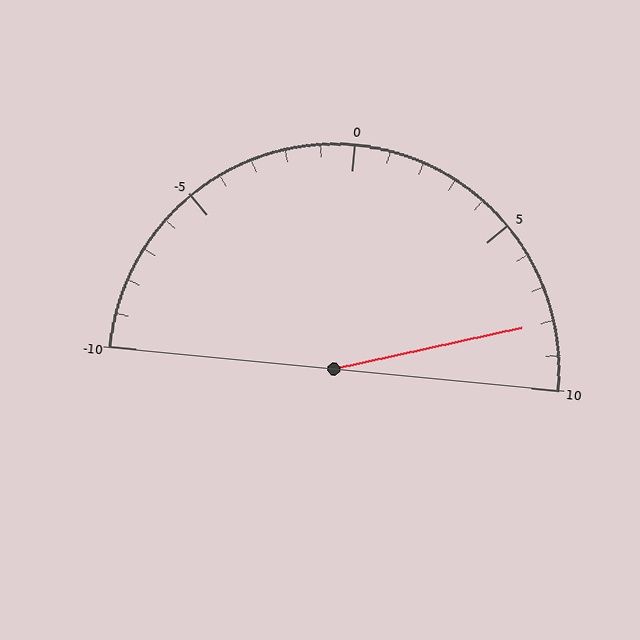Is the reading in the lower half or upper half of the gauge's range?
The reading is in the upper half of the range (-10 to 10).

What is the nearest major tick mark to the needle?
The nearest major tick mark is 10.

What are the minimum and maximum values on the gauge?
The gauge ranges from -10 to 10.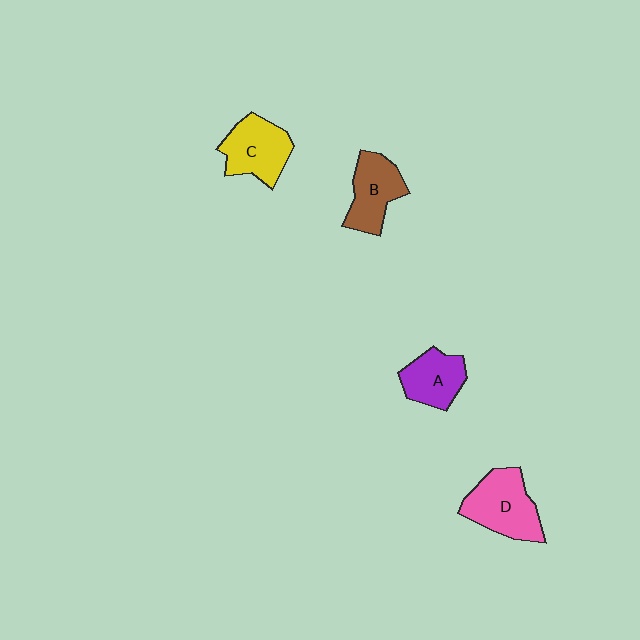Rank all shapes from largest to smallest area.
From largest to smallest: D (pink), C (yellow), B (brown), A (purple).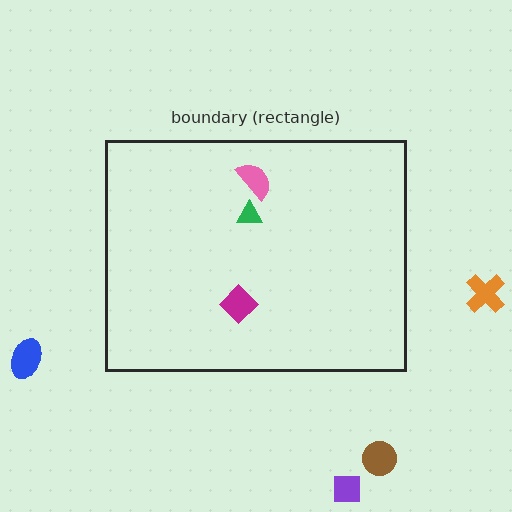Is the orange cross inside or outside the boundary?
Outside.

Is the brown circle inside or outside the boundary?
Outside.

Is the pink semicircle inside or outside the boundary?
Inside.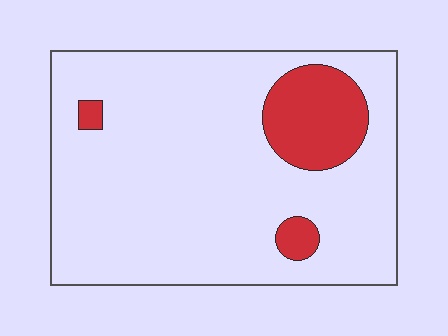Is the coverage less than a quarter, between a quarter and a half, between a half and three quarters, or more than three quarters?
Less than a quarter.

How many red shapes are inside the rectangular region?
3.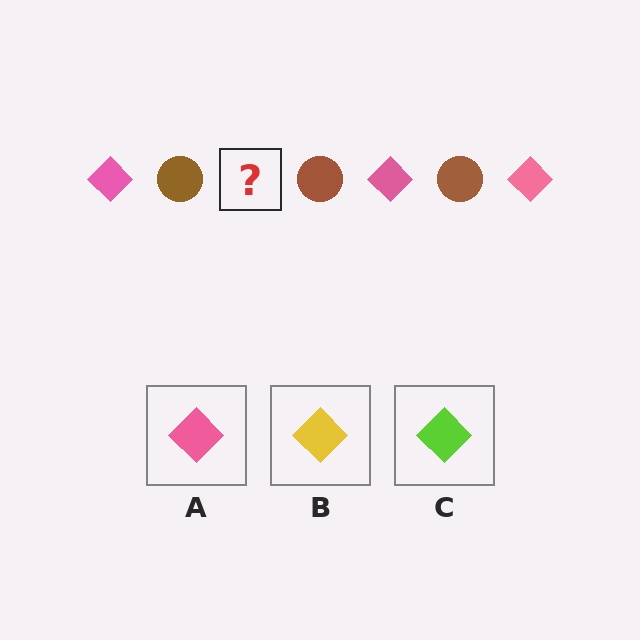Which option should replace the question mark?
Option A.